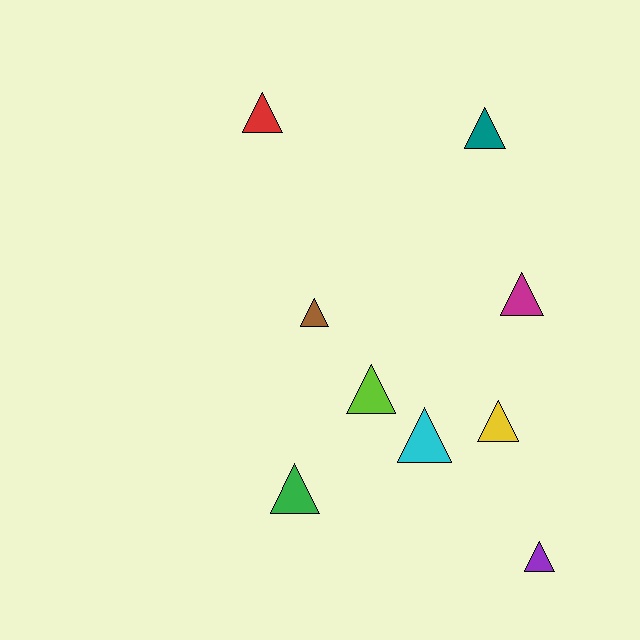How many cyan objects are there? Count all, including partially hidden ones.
There is 1 cyan object.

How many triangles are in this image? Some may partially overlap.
There are 9 triangles.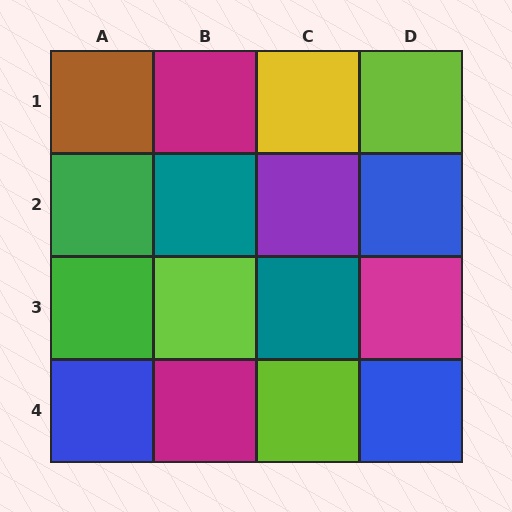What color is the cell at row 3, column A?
Green.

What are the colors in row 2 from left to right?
Green, teal, purple, blue.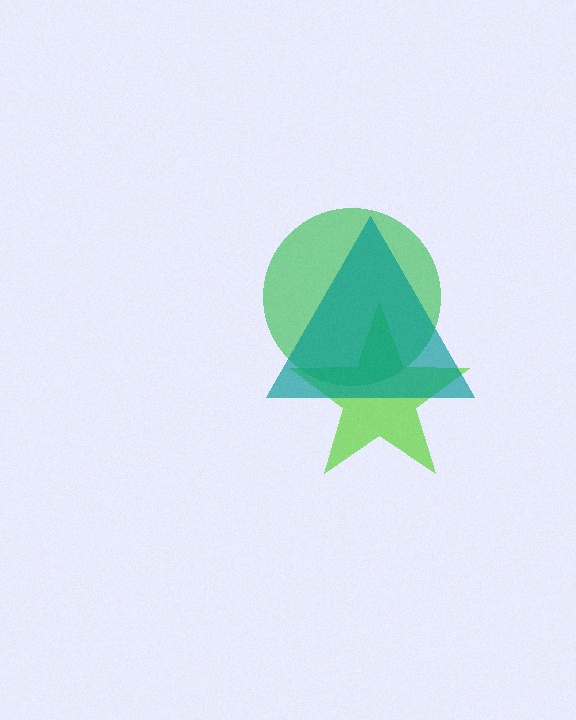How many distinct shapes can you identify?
There are 3 distinct shapes: a lime star, a green circle, a teal triangle.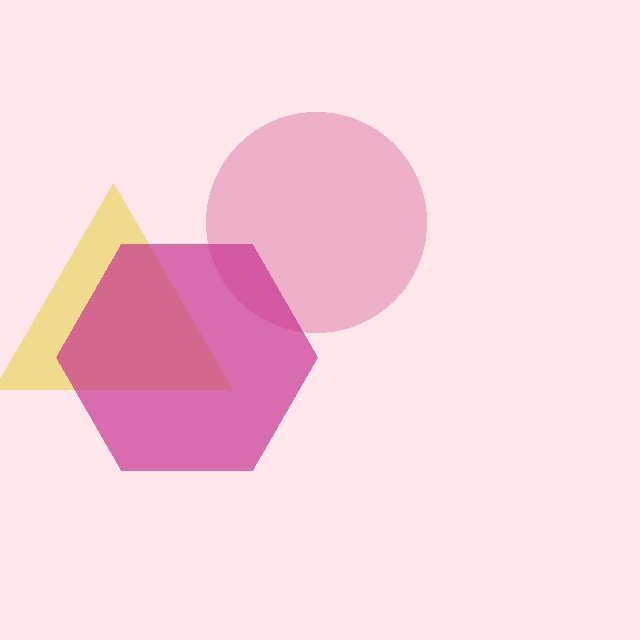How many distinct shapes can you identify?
There are 3 distinct shapes: a yellow triangle, a pink circle, a magenta hexagon.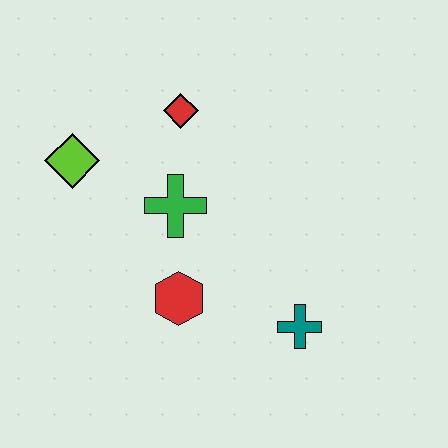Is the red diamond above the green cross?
Yes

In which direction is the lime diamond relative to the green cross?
The lime diamond is to the left of the green cross.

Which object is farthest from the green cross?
The teal cross is farthest from the green cross.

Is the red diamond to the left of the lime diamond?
No